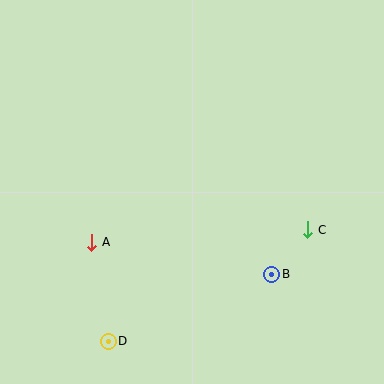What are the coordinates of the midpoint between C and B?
The midpoint between C and B is at (290, 252).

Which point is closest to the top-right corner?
Point C is closest to the top-right corner.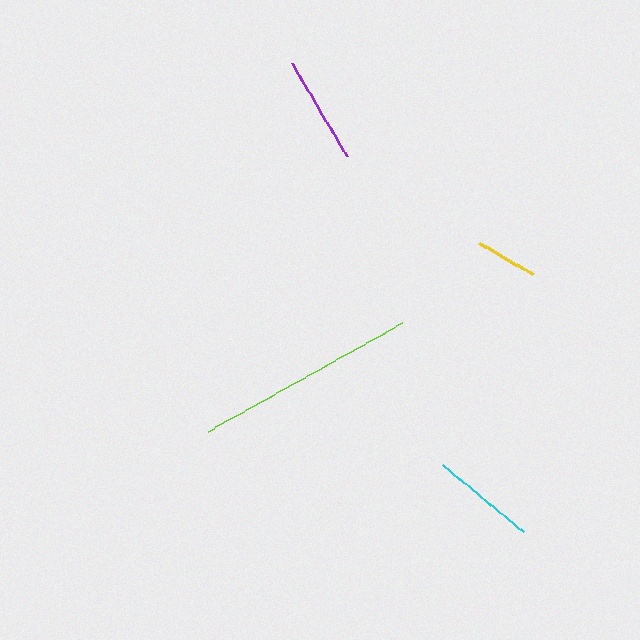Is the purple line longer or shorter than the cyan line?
The purple line is longer than the cyan line.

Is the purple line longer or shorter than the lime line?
The lime line is longer than the purple line.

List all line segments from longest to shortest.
From longest to shortest: lime, purple, cyan, yellow.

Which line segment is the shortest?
The yellow line is the shortest at approximately 62 pixels.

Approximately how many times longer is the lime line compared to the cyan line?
The lime line is approximately 2.1 times the length of the cyan line.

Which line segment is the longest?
The lime line is the longest at approximately 223 pixels.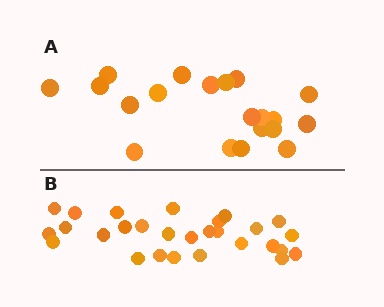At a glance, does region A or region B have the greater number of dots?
Region B (the bottom region) has more dots.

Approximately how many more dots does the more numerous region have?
Region B has roughly 8 or so more dots than region A.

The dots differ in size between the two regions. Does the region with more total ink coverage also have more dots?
No. Region A has more total ink coverage because its dots are larger, but region B actually contains more individual dots. Total area can be misleading — the number of items is what matters here.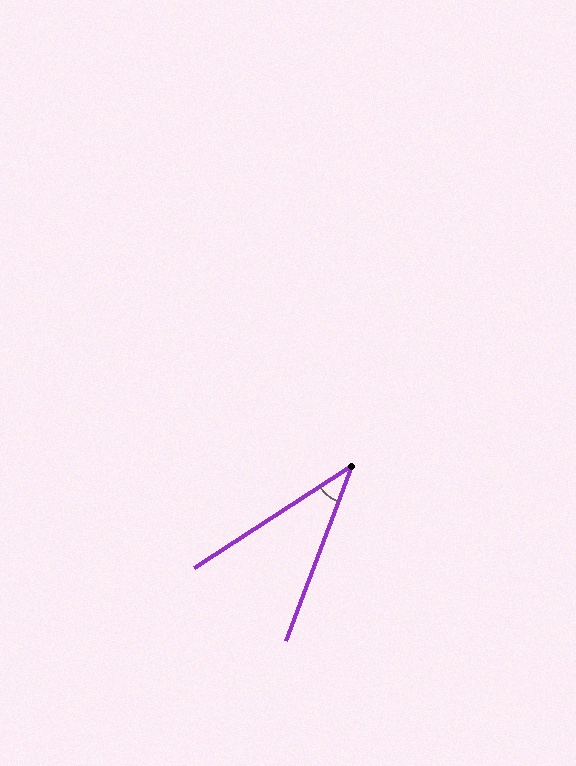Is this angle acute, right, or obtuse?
It is acute.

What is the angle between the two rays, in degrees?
Approximately 37 degrees.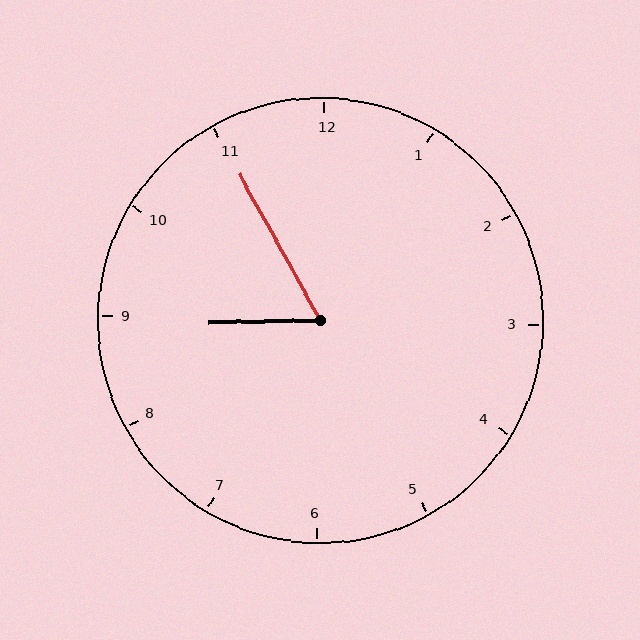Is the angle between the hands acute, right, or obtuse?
It is acute.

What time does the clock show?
8:55.